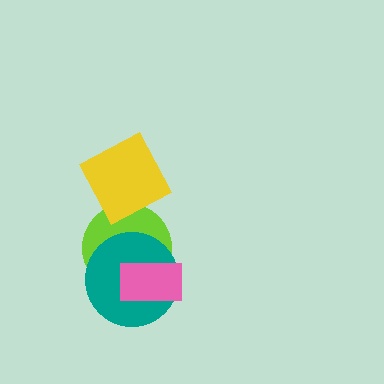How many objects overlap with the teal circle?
2 objects overlap with the teal circle.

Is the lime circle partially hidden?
Yes, it is partially covered by another shape.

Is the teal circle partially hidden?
Yes, it is partially covered by another shape.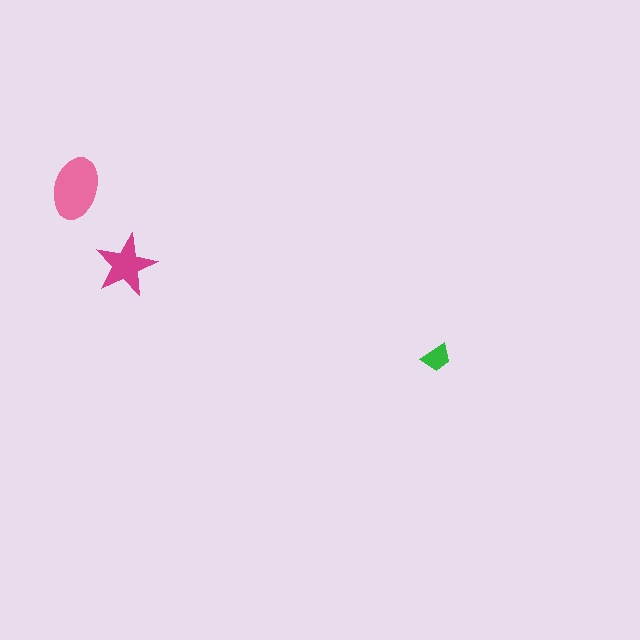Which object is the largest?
The pink ellipse.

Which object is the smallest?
The green trapezoid.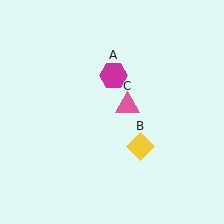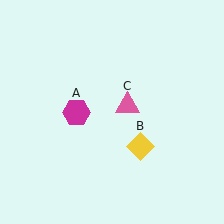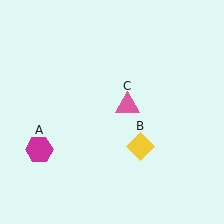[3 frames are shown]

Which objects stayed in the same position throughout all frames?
Yellow diamond (object B) and pink triangle (object C) remained stationary.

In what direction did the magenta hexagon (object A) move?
The magenta hexagon (object A) moved down and to the left.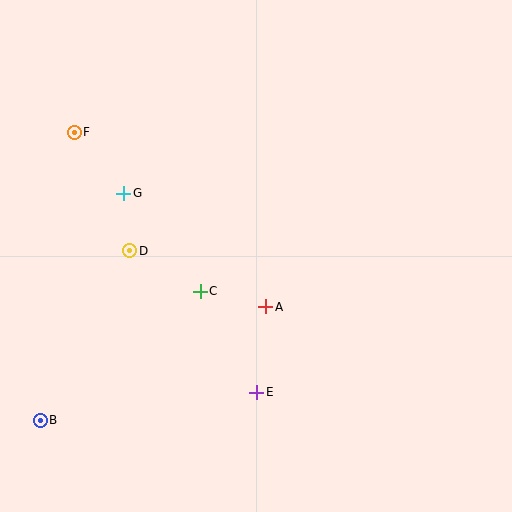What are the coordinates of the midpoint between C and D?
The midpoint between C and D is at (165, 271).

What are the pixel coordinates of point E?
Point E is at (257, 392).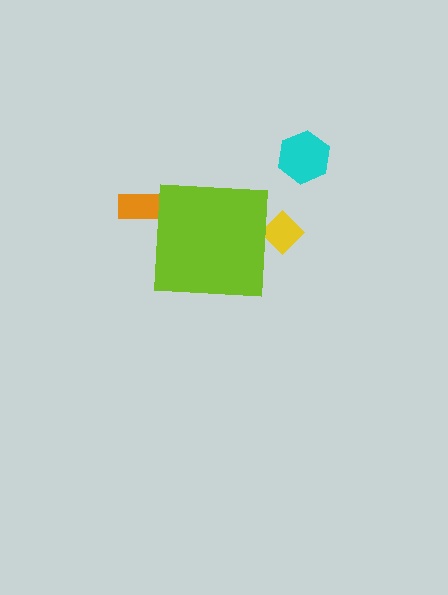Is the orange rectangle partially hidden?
Yes, the orange rectangle is partially hidden behind the lime square.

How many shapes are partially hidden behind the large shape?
2 shapes are partially hidden.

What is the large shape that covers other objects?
A lime square.